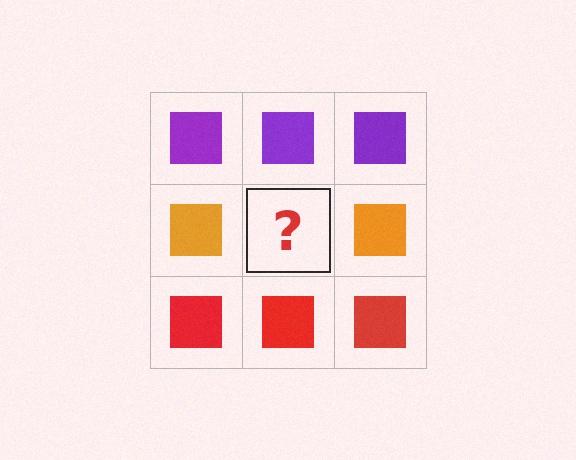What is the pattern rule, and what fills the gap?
The rule is that each row has a consistent color. The gap should be filled with an orange square.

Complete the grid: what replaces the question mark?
The question mark should be replaced with an orange square.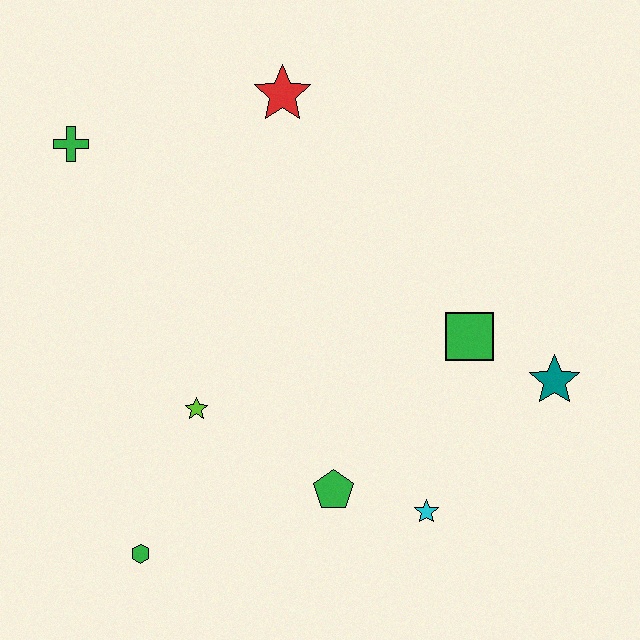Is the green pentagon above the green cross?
No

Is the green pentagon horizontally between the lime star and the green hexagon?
No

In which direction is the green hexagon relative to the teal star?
The green hexagon is to the left of the teal star.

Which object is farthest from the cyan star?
The green cross is farthest from the cyan star.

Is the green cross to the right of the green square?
No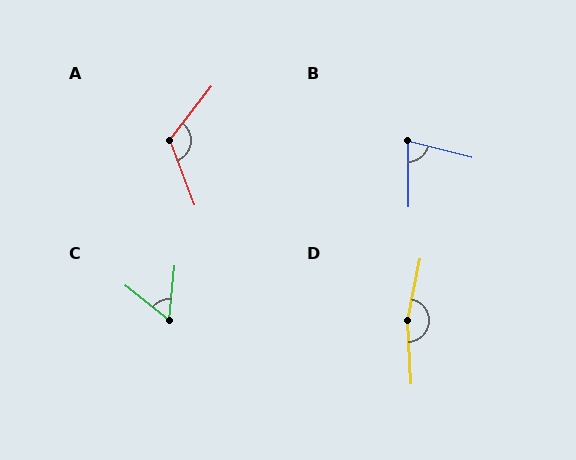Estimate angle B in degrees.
Approximately 76 degrees.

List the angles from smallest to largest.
C (57°), B (76°), A (122°), D (166°).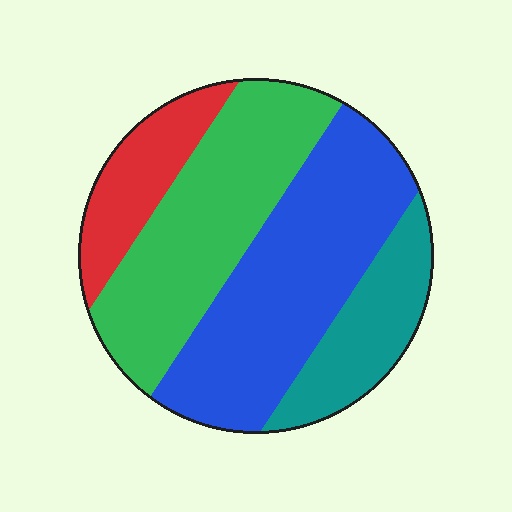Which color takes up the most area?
Blue, at roughly 40%.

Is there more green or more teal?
Green.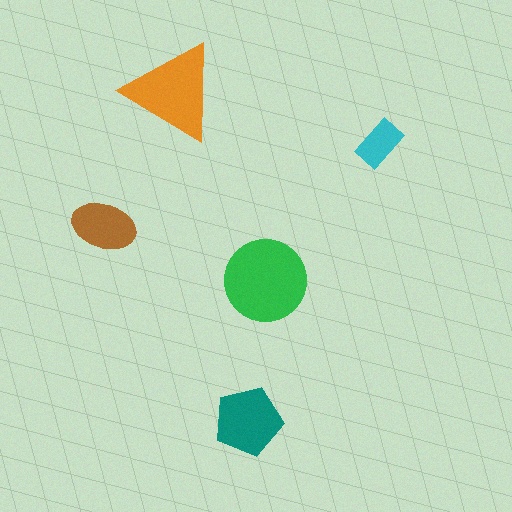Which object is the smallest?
The cyan rectangle.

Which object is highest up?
The orange triangle is topmost.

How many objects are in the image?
There are 5 objects in the image.